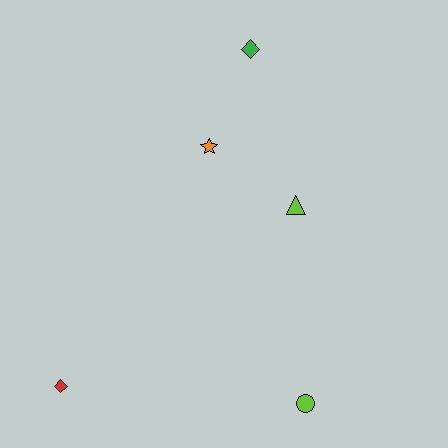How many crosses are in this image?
There are no crosses.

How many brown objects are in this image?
There are no brown objects.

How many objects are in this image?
There are 5 objects.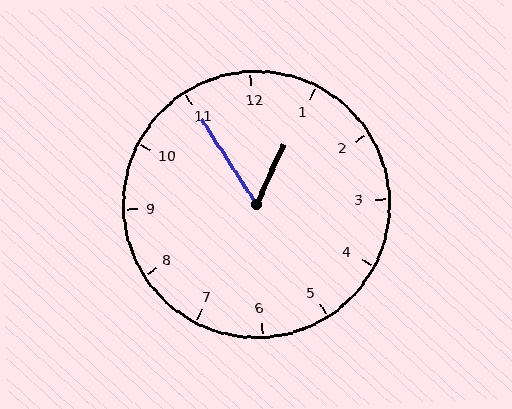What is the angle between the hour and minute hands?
Approximately 58 degrees.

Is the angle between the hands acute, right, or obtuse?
It is acute.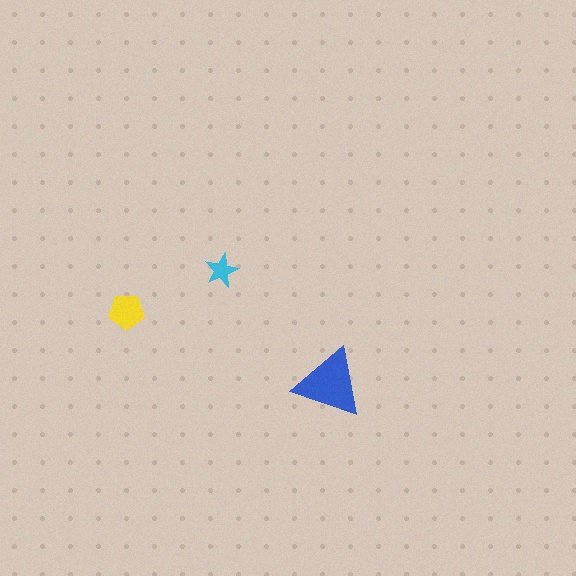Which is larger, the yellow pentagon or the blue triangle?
The blue triangle.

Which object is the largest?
The blue triangle.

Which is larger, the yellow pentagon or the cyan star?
The yellow pentagon.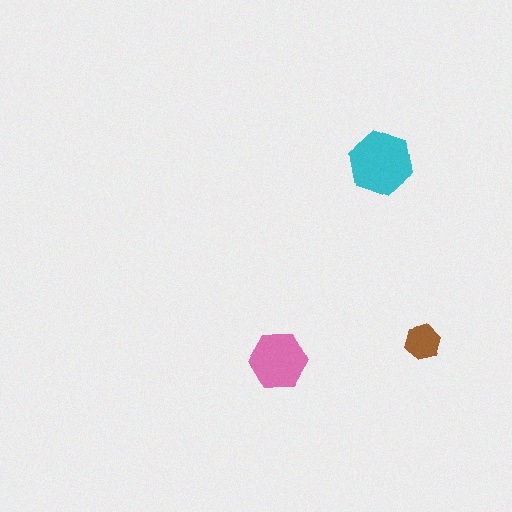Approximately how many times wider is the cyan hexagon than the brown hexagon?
About 2 times wider.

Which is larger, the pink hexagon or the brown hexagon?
The pink one.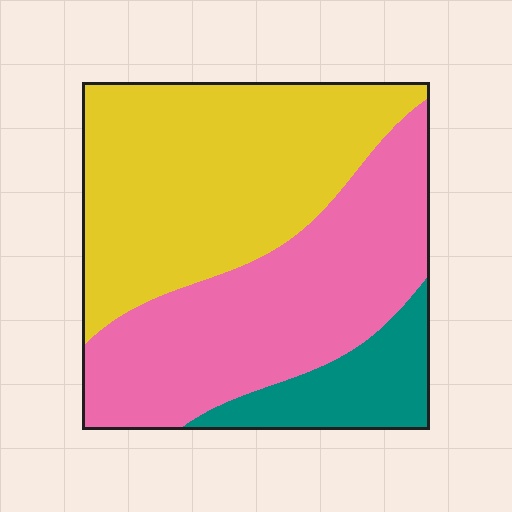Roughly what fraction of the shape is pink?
Pink takes up about two fifths (2/5) of the shape.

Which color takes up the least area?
Teal, at roughly 15%.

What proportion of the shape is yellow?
Yellow covers around 45% of the shape.